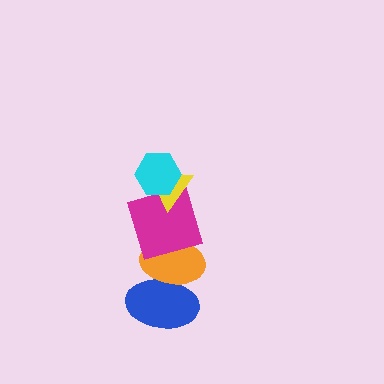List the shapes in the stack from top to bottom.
From top to bottom: the cyan hexagon, the yellow triangle, the magenta square, the orange ellipse, the blue ellipse.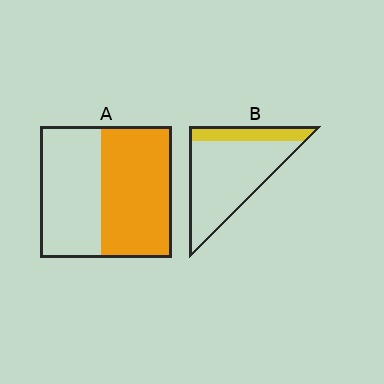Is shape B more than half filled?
No.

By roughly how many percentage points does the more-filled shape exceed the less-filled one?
By roughly 30 percentage points (A over B).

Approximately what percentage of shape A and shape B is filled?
A is approximately 55% and B is approximately 20%.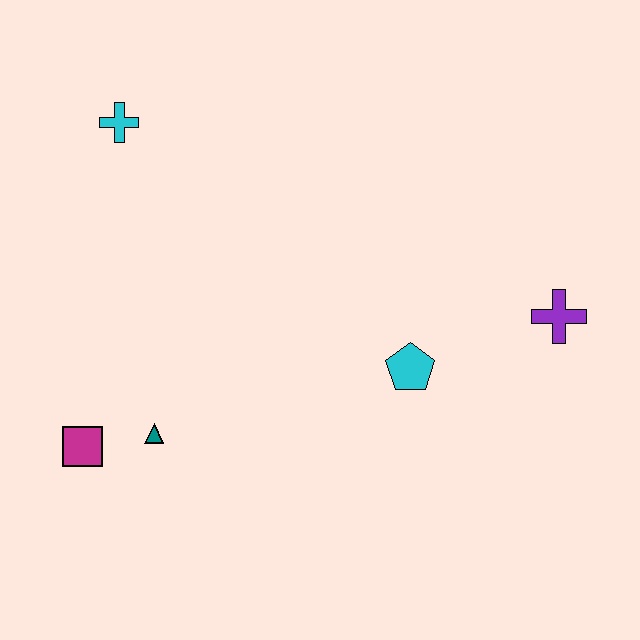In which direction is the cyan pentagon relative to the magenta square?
The cyan pentagon is to the right of the magenta square.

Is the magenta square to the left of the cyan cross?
Yes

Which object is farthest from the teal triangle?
The purple cross is farthest from the teal triangle.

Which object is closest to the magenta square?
The teal triangle is closest to the magenta square.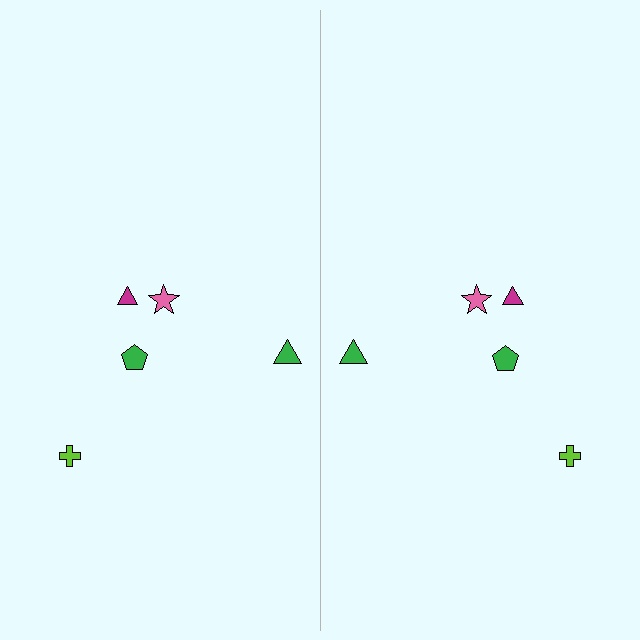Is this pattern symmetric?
Yes, this pattern has bilateral (reflection) symmetry.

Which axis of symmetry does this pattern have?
The pattern has a vertical axis of symmetry running through the center of the image.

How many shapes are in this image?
There are 10 shapes in this image.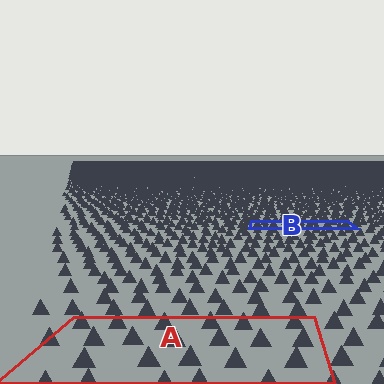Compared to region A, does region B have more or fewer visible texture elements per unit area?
Region B has more texture elements per unit area — they are packed more densely because it is farther away.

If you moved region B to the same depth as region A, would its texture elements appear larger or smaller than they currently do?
They would appear larger. At a closer depth, the same texture elements are projected at a bigger on-screen size.